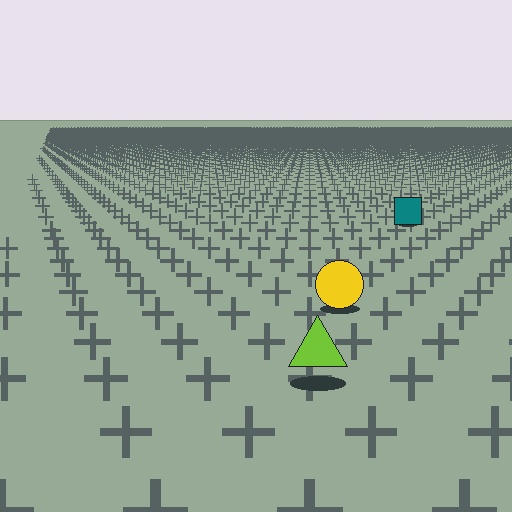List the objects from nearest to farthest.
From nearest to farthest: the lime triangle, the yellow circle, the teal square.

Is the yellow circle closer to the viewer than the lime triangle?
No. The lime triangle is closer — you can tell from the texture gradient: the ground texture is coarser near it.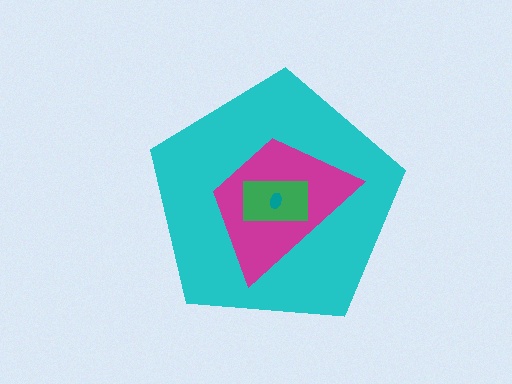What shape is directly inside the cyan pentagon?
The magenta trapezoid.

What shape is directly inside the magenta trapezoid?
The green rectangle.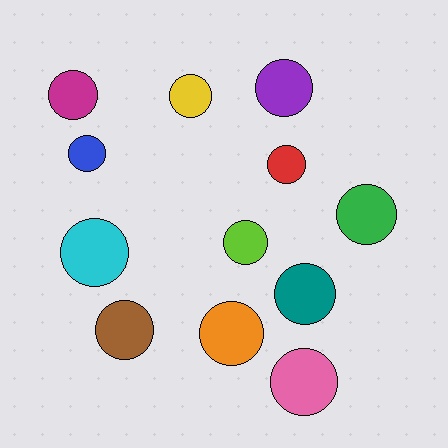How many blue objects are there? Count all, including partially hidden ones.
There is 1 blue object.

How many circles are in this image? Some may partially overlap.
There are 12 circles.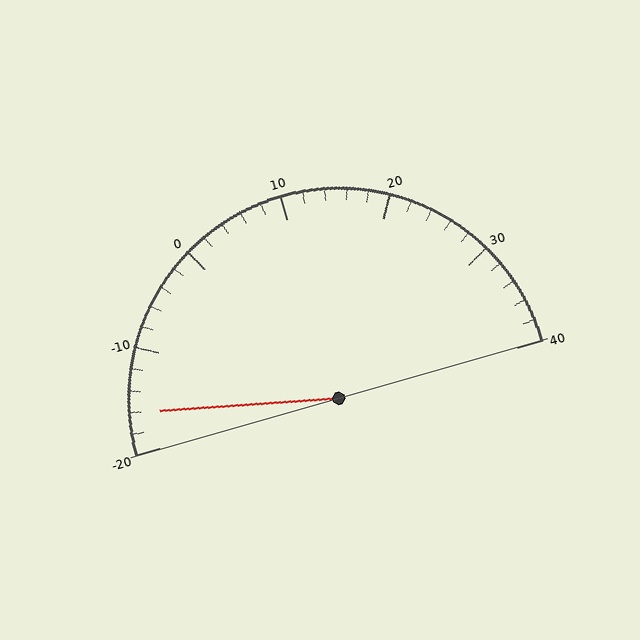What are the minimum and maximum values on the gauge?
The gauge ranges from -20 to 40.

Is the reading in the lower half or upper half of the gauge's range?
The reading is in the lower half of the range (-20 to 40).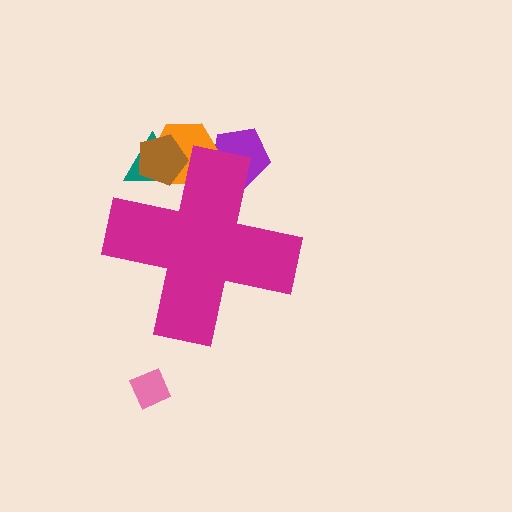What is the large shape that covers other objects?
A magenta cross.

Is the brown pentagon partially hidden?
Yes, the brown pentagon is partially hidden behind the magenta cross.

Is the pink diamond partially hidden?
No, the pink diamond is fully visible.